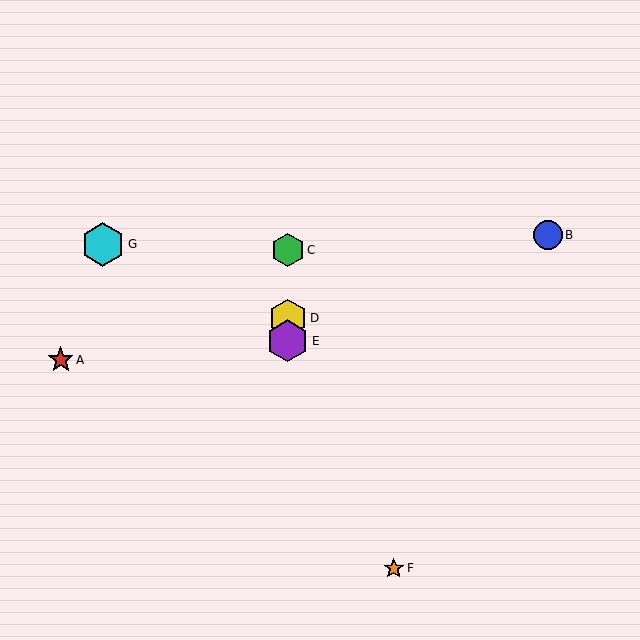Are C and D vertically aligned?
Yes, both are at x≈288.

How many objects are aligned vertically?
3 objects (C, D, E) are aligned vertically.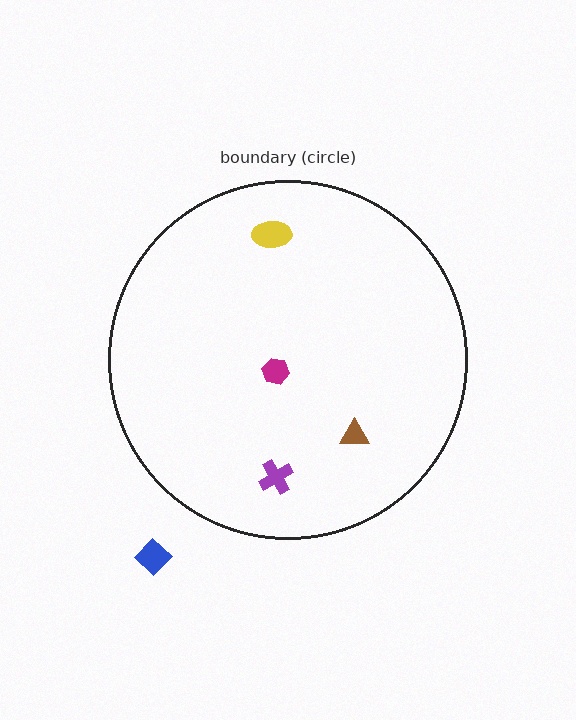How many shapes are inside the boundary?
4 inside, 1 outside.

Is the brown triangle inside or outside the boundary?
Inside.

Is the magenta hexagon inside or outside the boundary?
Inside.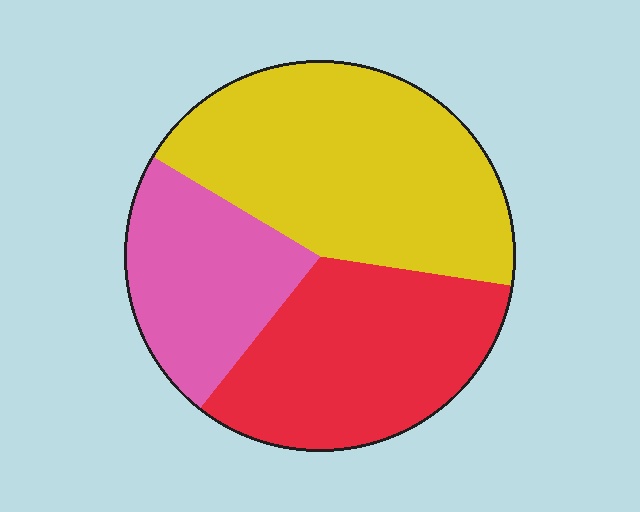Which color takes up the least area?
Pink, at roughly 25%.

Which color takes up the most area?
Yellow, at roughly 45%.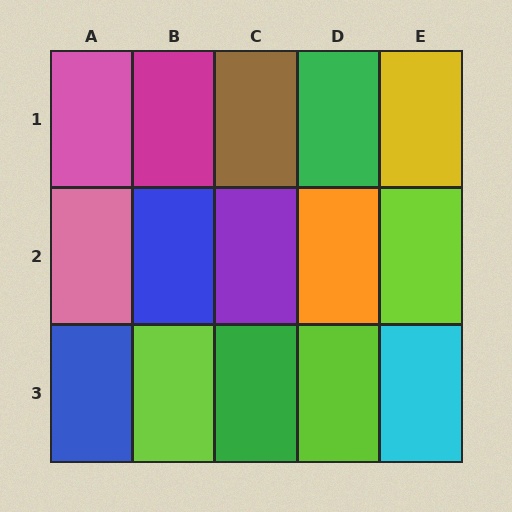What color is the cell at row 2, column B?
Blue.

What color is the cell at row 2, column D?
Orange.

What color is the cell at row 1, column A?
Pink.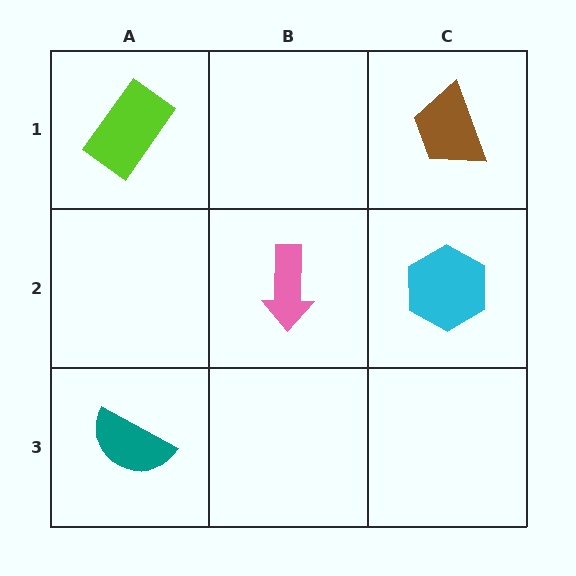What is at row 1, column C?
A brown trapezoid.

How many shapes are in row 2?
2 shapes.